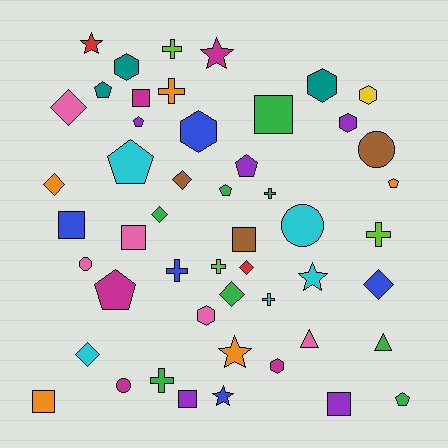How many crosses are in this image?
There are 8 crosses.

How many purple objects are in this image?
There are 5 purple objects.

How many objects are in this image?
There are 50 objects.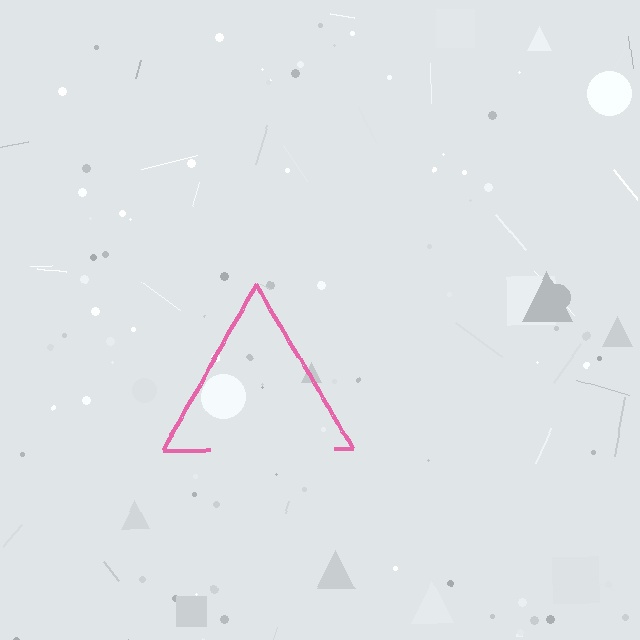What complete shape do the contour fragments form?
The contour fragments form a triangle.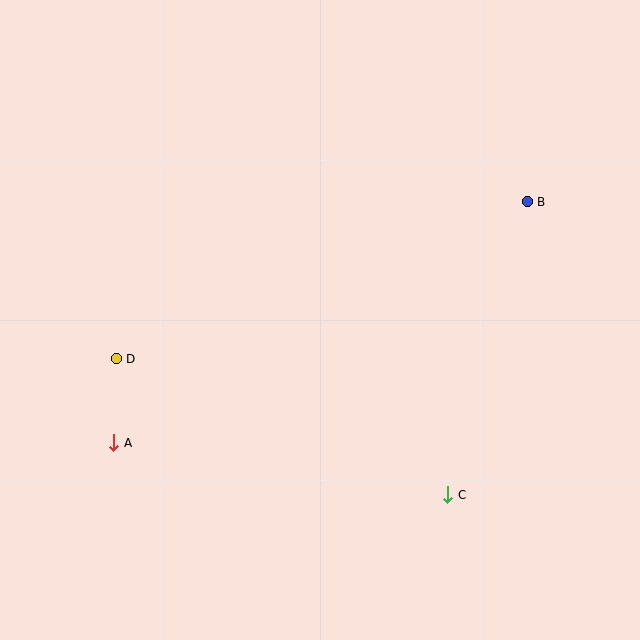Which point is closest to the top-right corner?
Point B is closest to the top-right corner.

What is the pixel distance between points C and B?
The distance between C and B is 303 pixels.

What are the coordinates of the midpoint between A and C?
The midpoint between A and C is at (281, 469).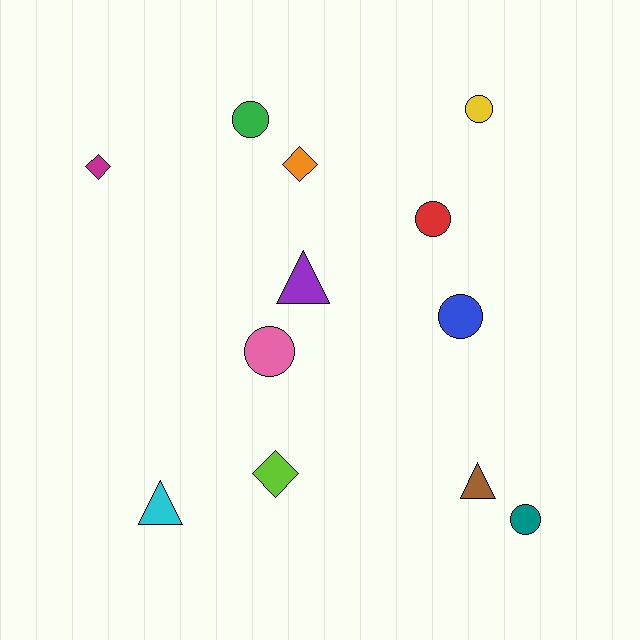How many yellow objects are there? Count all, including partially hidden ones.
There is 1 yellow object.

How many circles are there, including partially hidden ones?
There are 6 circles.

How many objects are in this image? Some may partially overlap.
There are 12 objects.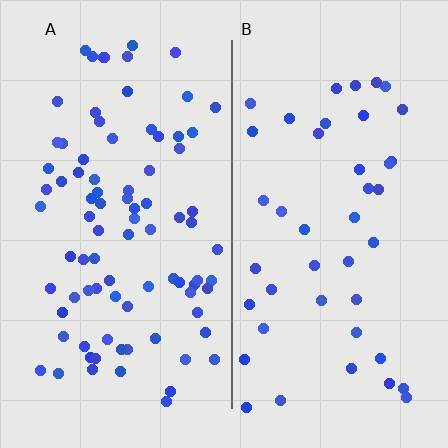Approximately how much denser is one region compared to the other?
Approximately 2.0× — region A over region B.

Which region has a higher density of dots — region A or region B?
A (the left).